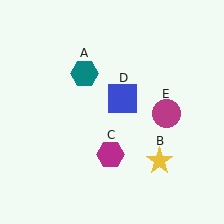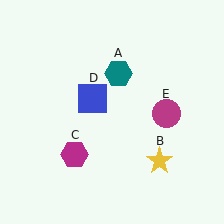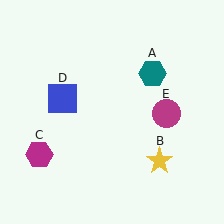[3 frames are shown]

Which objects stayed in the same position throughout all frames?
Yellow star (object B) and magenta circle (object E) remained stationary.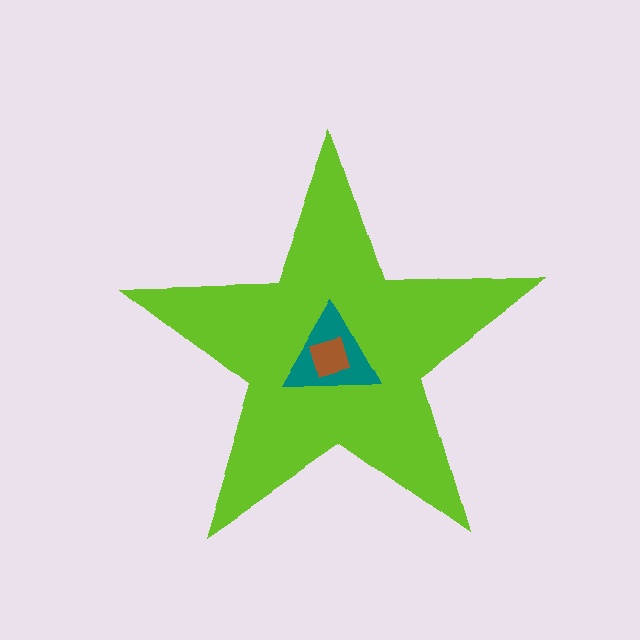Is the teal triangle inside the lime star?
Yes.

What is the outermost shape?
The lime star.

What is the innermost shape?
The brown square.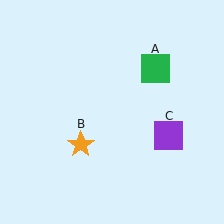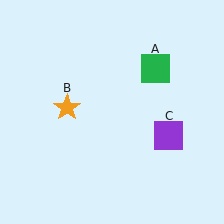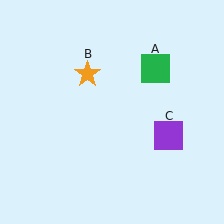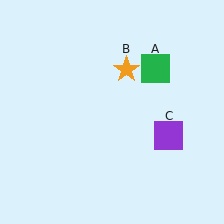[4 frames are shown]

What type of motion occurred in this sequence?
The orange star (object B) rotated clockwise around the center of the scene.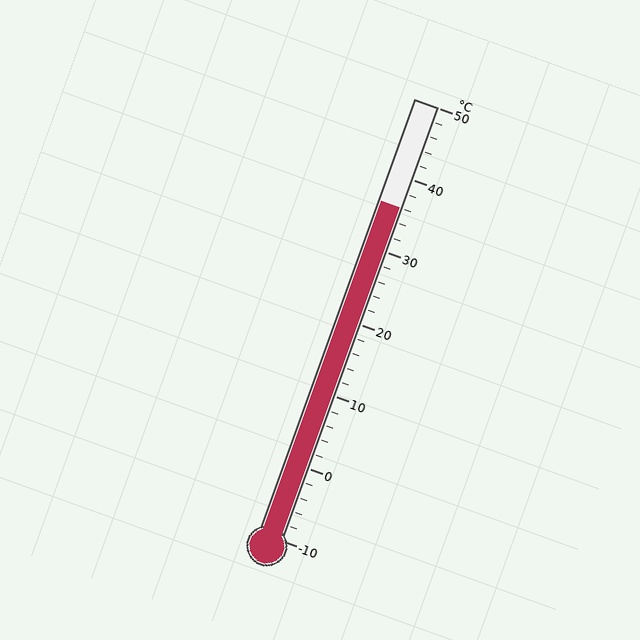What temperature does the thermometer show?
The thermometer shows approximately 36°C.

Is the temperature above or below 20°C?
The temperature is above 20°C.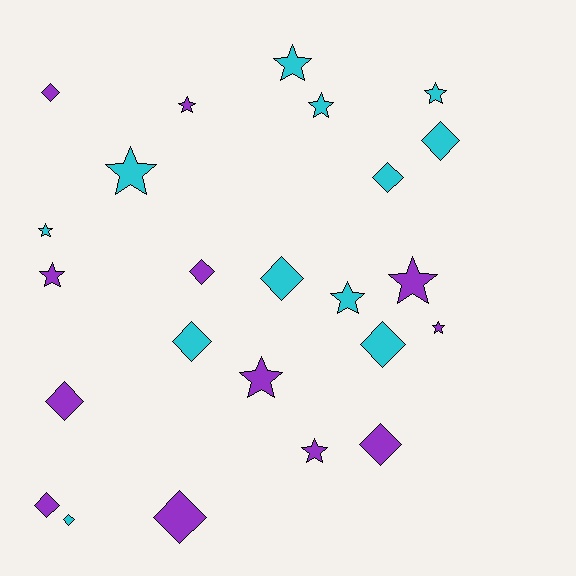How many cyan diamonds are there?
There are 6 cyan diamonds.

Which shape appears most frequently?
Star, with 12 objects.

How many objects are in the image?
There are 24 objects.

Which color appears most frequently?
Cyan, with 12 objects.